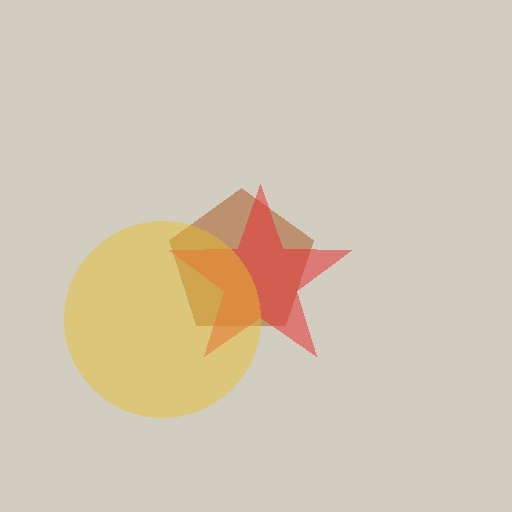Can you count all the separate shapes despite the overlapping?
Yes, there are 3 separate shapes.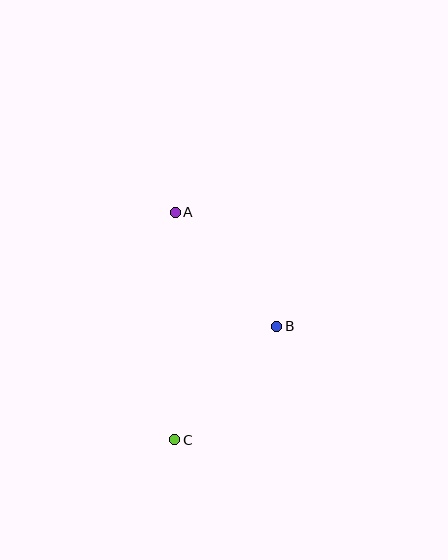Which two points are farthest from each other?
Points A and C are farthest from each other.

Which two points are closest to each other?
Points A and B are closest to each other.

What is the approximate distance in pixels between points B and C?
The distance between B and C is approximately 153 pixels.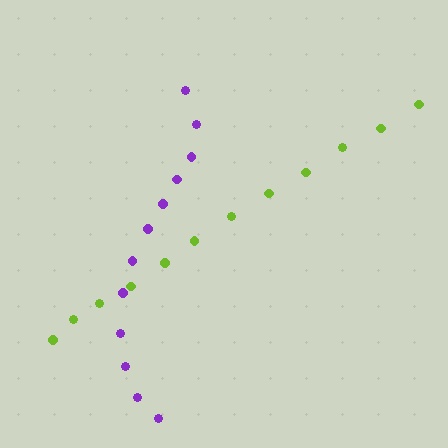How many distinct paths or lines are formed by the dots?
There are 2 distinct paths.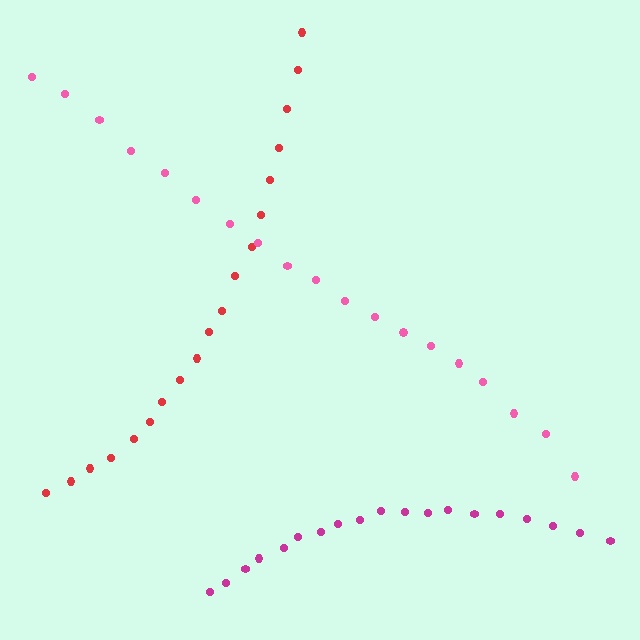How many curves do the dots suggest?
There are 3 distinct paths.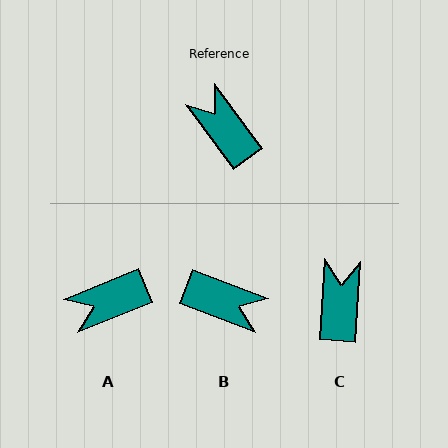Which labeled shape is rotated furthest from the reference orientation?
B, about 148 degrees away.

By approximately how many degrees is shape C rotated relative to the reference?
Approximately 40 degrees clockwise.